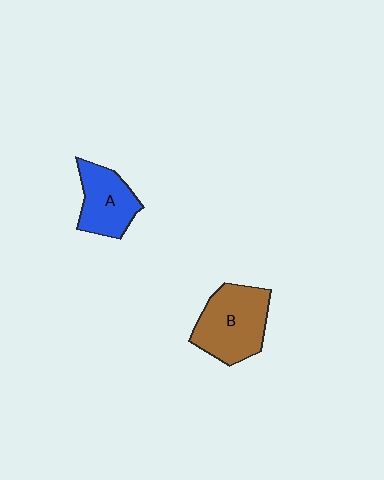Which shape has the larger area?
Shape B (brown).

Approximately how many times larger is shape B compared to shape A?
Approximately 1.4 times.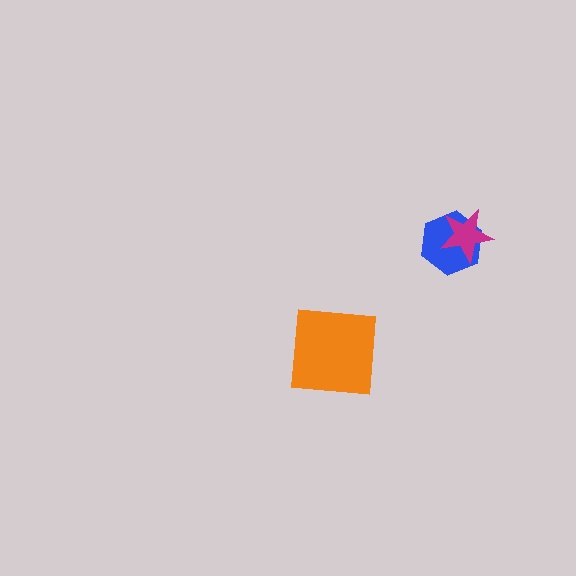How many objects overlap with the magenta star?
1 object overlaps with the magenta star.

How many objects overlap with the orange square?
0 objects overlap with the orange square.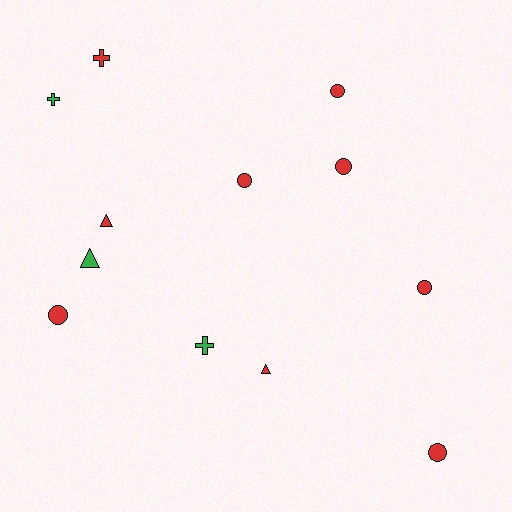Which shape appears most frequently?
Circle, with 6 objects.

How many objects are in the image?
There are 12 objects.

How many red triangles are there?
There are 2 red triangles.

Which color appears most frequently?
Red, with 9 objects.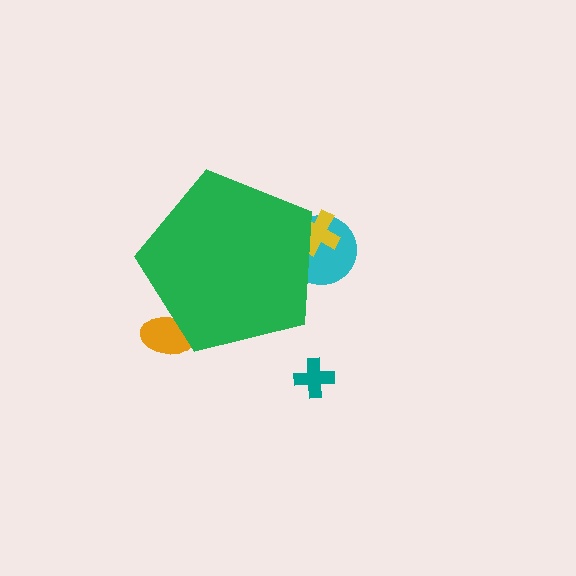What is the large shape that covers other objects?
A green pentagon.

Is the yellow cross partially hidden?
Yes, the yellow cross is partially hidden behind the green pentagon.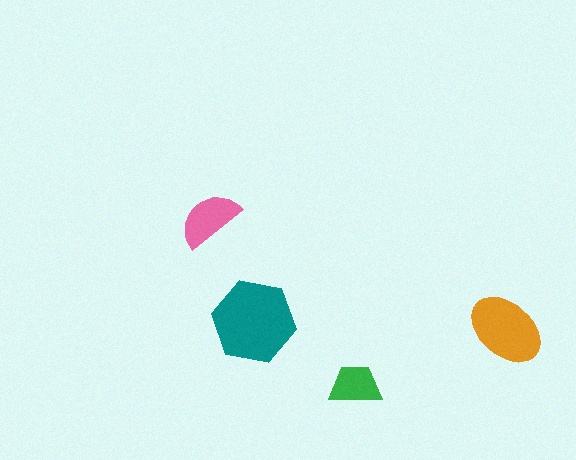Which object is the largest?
The teal hexagon.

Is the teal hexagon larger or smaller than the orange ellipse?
Larger.